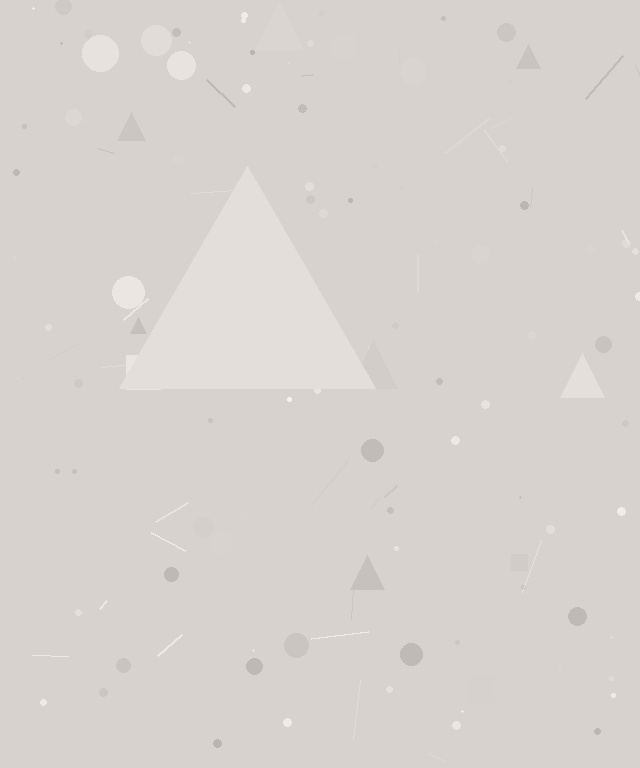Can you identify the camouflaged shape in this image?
The camouflaged shape is a triangle.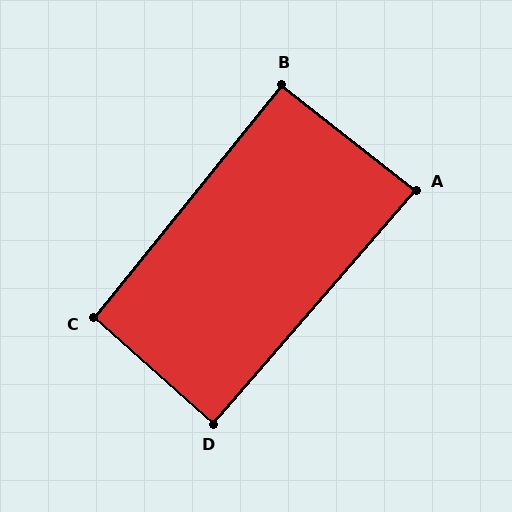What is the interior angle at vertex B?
Approximately 91 degrees (approximately right).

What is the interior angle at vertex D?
Approximately 89 degrees (approximately right).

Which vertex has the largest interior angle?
C, at approximately 93 degrees.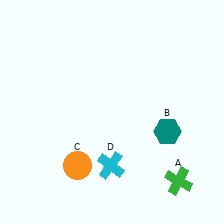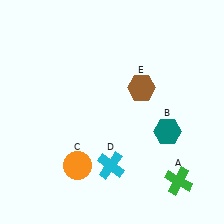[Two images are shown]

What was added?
A brown hexagon (E) was added in Image 2.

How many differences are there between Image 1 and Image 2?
There is 1 difference between the two images.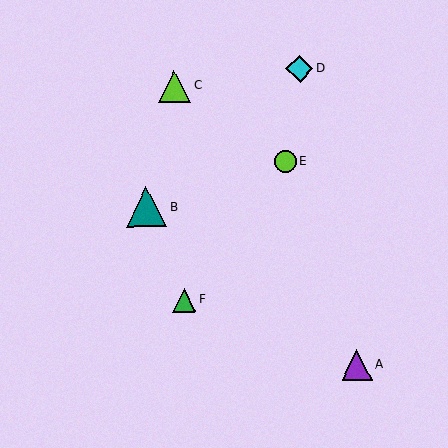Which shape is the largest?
The teal triangle (labeled B) is the largest.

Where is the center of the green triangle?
The center of the green triangle is at (184, 300).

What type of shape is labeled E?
Shape E is a lime circle.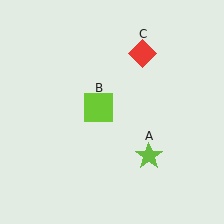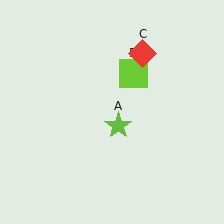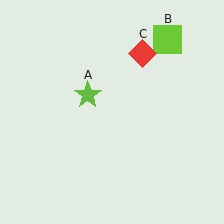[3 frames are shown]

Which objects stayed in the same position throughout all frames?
Red diamond (object C) remained stationary.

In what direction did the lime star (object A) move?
The lime star (object A) moved up and to the left.